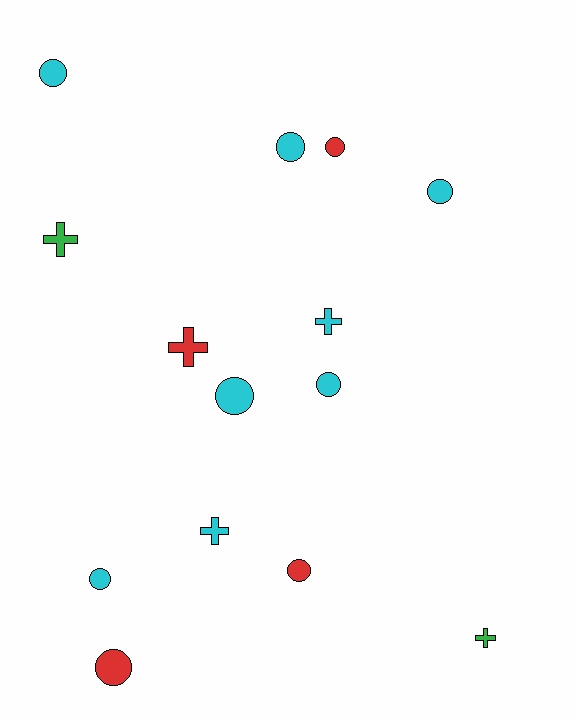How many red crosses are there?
There is 1 red cross.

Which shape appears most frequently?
Circle, with 9 objects.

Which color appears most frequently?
Cyan, with 8 objects.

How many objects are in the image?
There are 14 objects.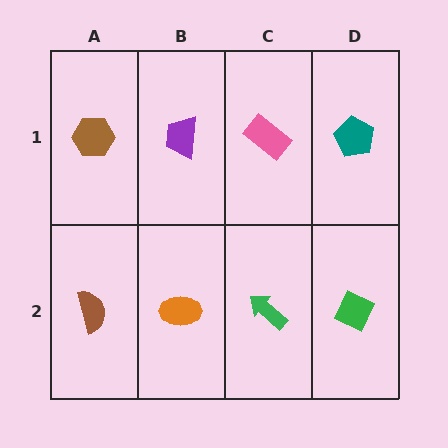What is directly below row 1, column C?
A green arrow.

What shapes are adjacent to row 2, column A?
A brown hexagon (row 1, column A), an orange ellipse (row 2, column B).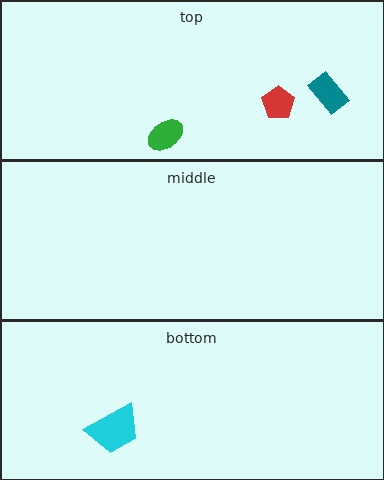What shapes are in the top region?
The teal rectangle, the red pentagon, the green ellipse.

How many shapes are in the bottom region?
1.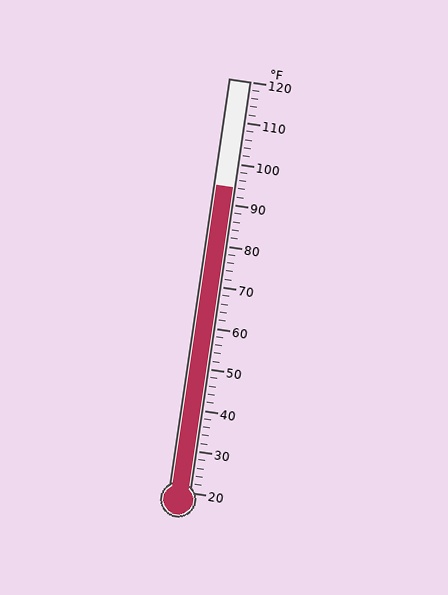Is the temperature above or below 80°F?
The temperature is above 80°F.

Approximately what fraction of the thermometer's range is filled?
The thermometer is filled to approximately 75% of its range.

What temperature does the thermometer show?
The thermometer shows approximately 94°F.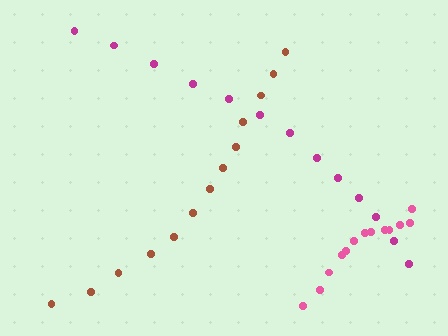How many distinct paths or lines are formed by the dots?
There are 3 distinct paths.